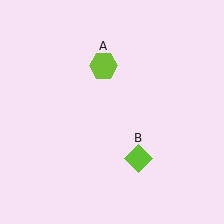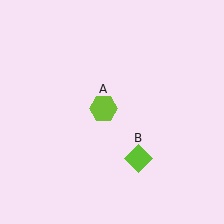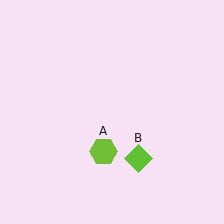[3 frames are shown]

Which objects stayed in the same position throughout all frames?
Lime diamond (object B) remained stationary.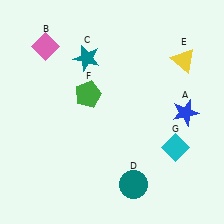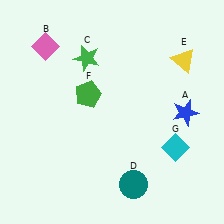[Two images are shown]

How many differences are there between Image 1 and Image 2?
There is 1 difference between the two images.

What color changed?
The star (C) changed from teal in Image 1 to green in Image 2.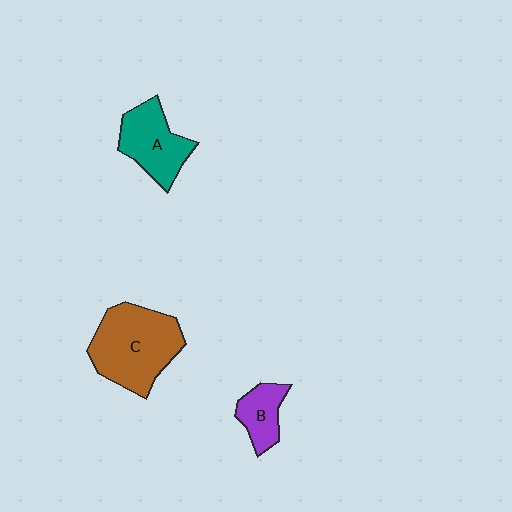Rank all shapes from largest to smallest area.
From largest to smallest: C (brown), A (teal), B (purple).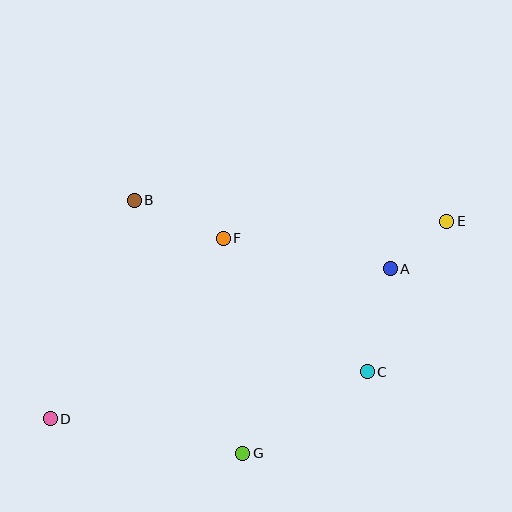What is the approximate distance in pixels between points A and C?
The distance between A and C is approximately 106 pixels.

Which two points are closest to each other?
Points A and E are closest to each other.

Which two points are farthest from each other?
Points D and E are farthest from each other.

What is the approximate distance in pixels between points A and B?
The distance between A and B is approximately 265 pixels.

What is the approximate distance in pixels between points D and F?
The distance between D and F is approximately 250 pixels.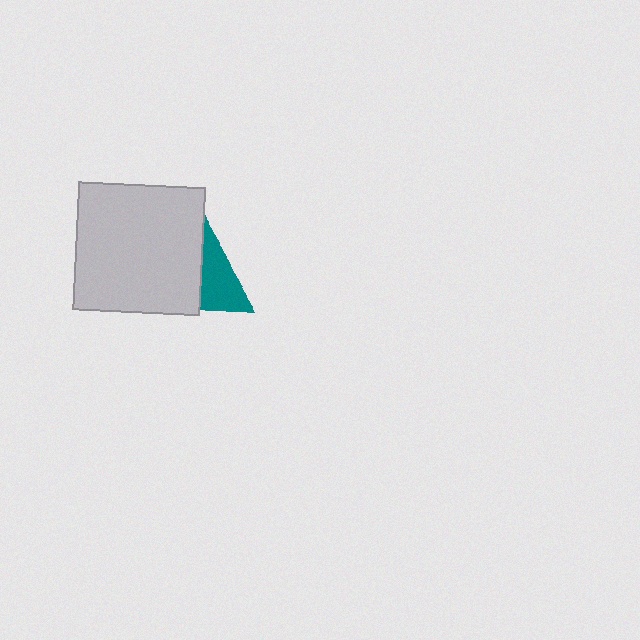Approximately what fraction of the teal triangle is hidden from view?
Roughly 62% of the teal triangle is hidden behind the light gray square.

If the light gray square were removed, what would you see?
You would see the complete teal triangle.